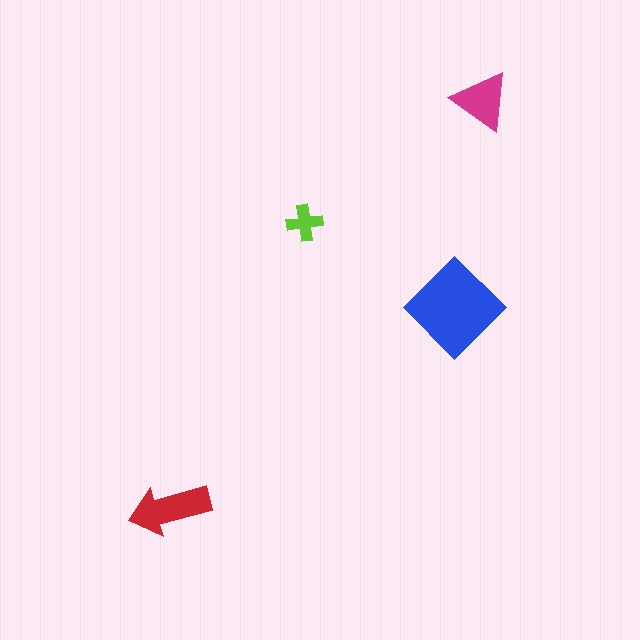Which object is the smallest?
The lime cross.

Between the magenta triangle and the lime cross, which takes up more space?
The magenta triangle.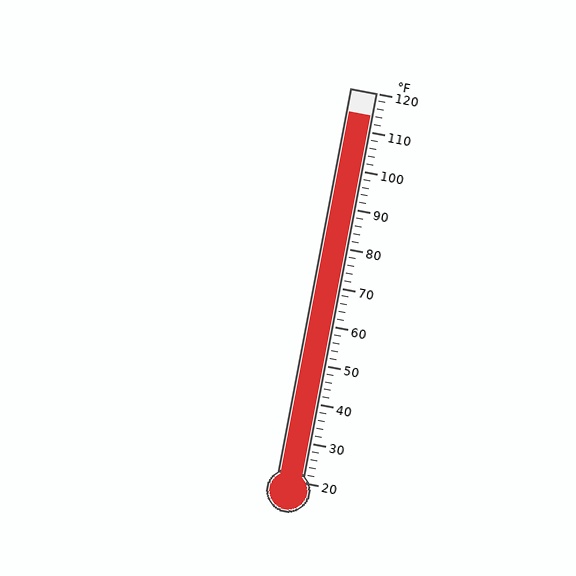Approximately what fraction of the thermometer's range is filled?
The thermometer is filled to approximately 95% of its range.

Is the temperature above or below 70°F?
The temperature is above 70°F.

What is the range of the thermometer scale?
The thermometer scale ranges from 20°F to 120°F.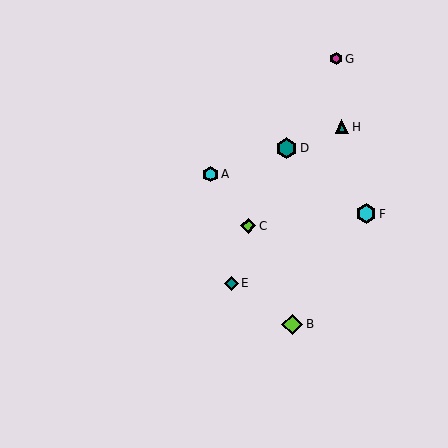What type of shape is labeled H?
Shape H is a teal triangle.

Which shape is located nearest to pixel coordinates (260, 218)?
The lime diamond (labeled C) at (248, 226) is nearest to that location.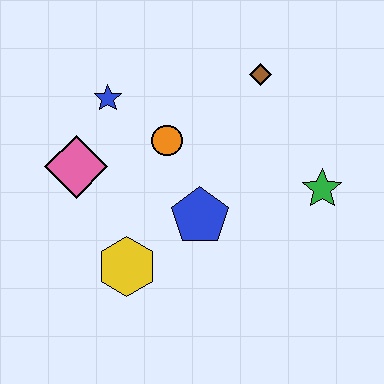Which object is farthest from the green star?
The pink diamond is farthest from the green star.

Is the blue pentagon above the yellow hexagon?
Yes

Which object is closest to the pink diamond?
The blue star is closest to the pink diamond.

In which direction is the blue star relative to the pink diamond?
The blue star is above the pink diamond.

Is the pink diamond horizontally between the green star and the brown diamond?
No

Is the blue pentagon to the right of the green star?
No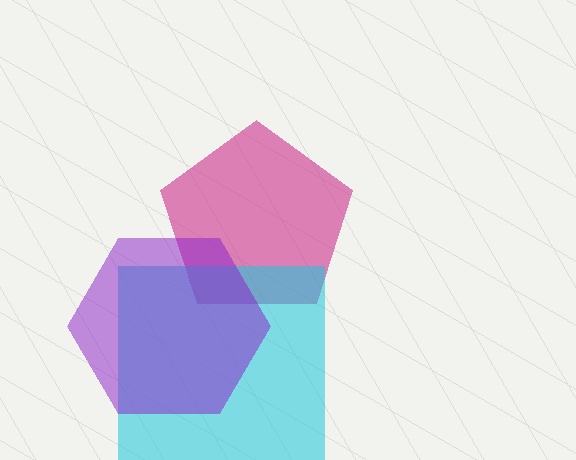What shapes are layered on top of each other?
The layered shapes are: a magenta pentagon, a cyan square, a purple hexagon.